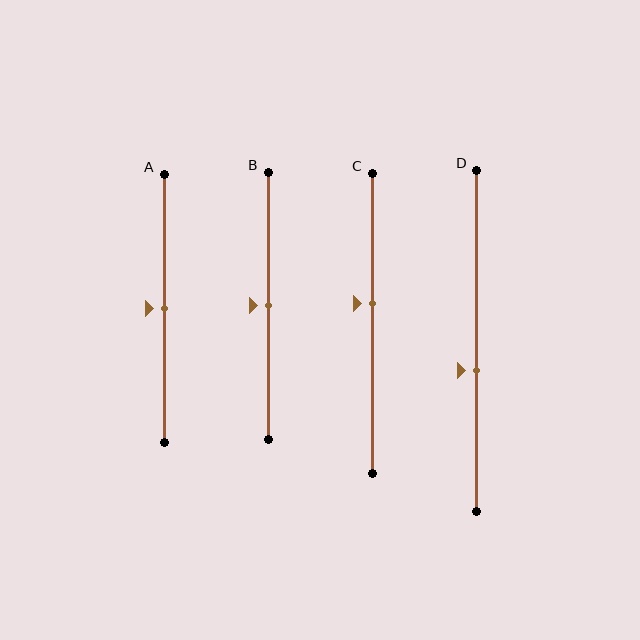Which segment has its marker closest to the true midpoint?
Segment A has its marker closest to the true midpoint.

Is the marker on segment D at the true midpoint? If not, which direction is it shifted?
No, the marker on segment D is shifted downward by about 9% of the segment length.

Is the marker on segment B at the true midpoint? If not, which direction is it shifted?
Yes, the marker on segment B is at the true midpoint.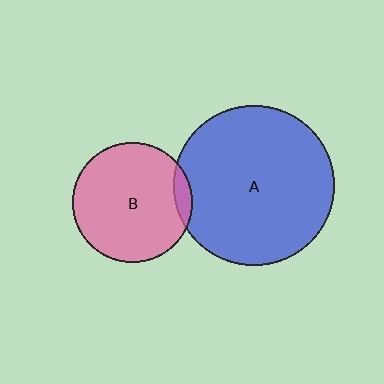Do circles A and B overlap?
Yes.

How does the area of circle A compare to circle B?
Approximately 1.8 times.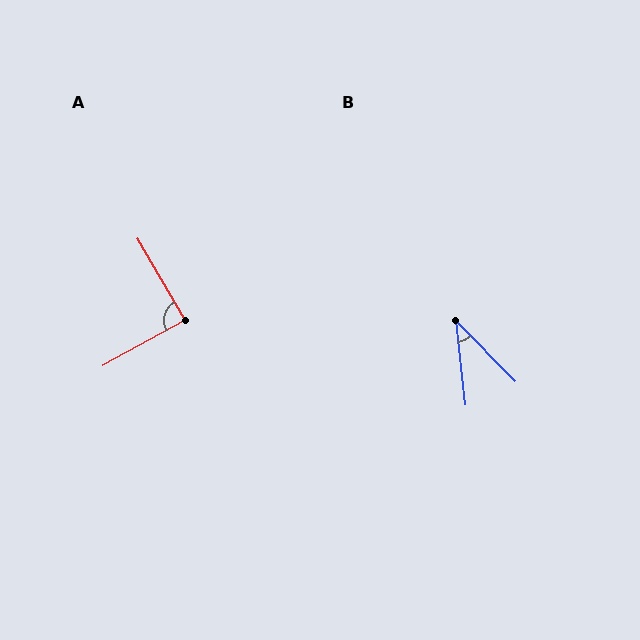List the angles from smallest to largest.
B (38°), A (89°).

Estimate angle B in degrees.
Approximately 38 degrees.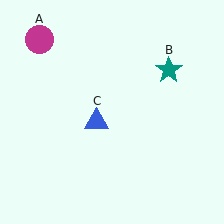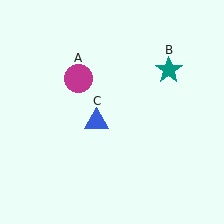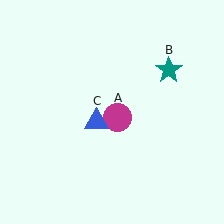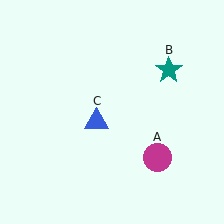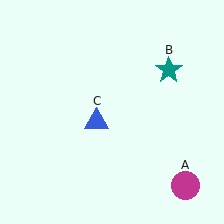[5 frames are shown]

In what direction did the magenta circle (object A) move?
The magenta circle (object A) moved down and to the right.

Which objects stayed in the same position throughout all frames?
Teal star (object B) and blue triangle (object C) remained stationary.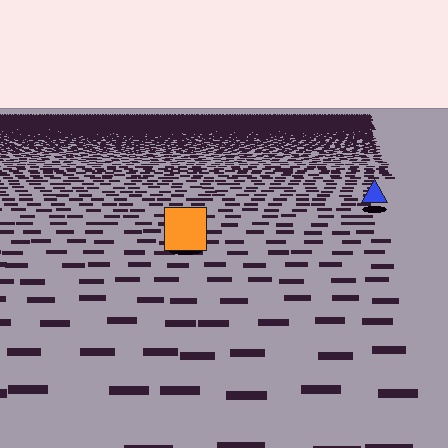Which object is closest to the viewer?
The orange square is closest. The texture marks near it are larger and more spread out.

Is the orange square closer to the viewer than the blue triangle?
Yes. The orange square is closer — you can tell from the texture gradient: the ground texture is coarser near it.